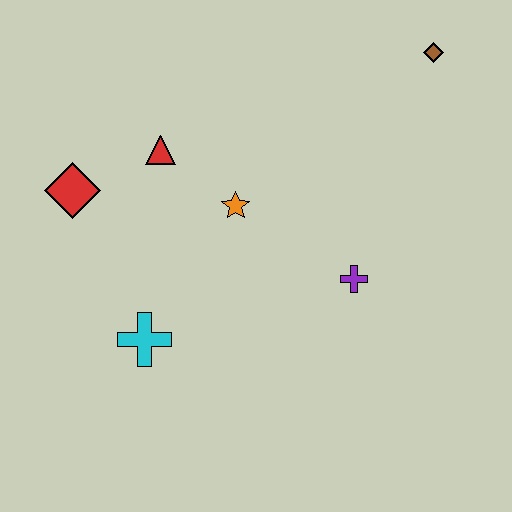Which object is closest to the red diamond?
The red triangle is closest to the red diamond.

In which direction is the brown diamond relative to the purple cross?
The brown diamond is above the purple cross.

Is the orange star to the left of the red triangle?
No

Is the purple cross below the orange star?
Yes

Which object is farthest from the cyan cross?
The brown diamond is farthest from the cyan cross.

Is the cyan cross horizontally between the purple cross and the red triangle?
No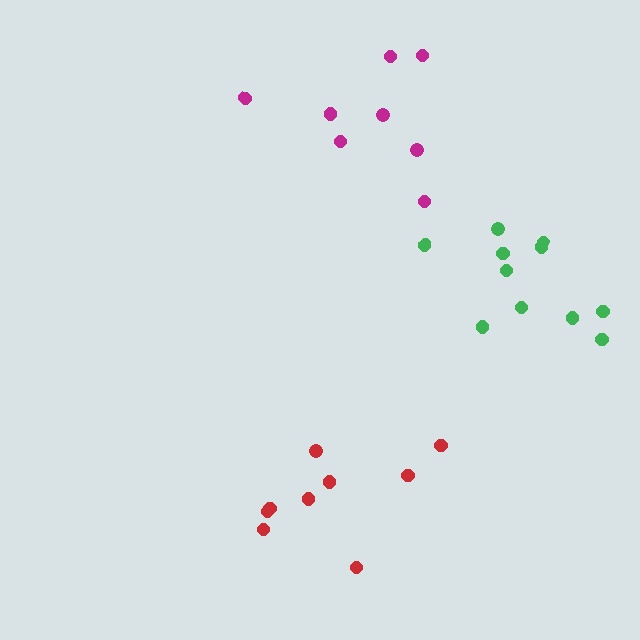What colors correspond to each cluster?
The clusters are colored: magenta, green, red.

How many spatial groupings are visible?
There are 3 spatial groupings.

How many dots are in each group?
Group 1: 8 dots, Group 2: 11 dots, Group 3: 9 dots (28 total).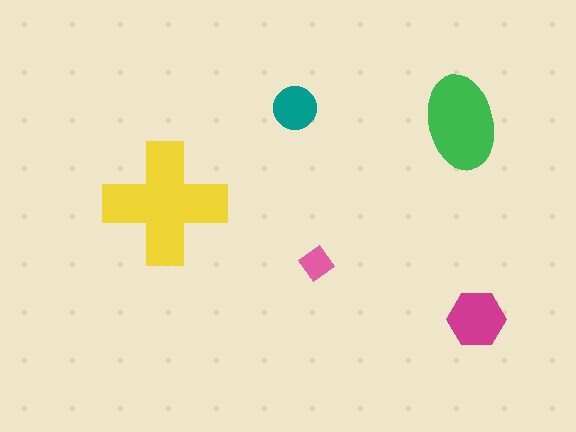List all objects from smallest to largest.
The pink diamond, the teal circle, the magenta hexagon, the green ellipse, the yellow cross.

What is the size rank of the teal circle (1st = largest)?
4th.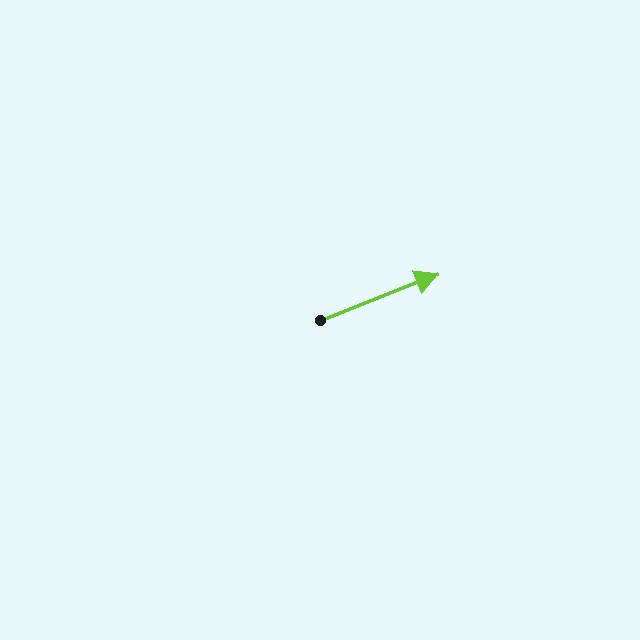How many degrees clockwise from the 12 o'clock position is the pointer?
Approximately 69 degrees.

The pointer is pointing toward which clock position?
Roughly 2 o'clock.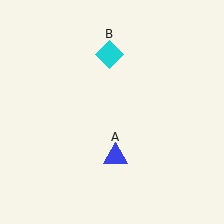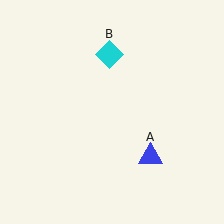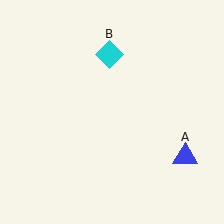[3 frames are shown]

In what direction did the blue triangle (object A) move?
The blue triangle (object A) moved right.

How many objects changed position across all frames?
1 object changed position: blue triangle (object A).